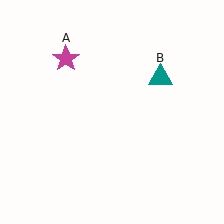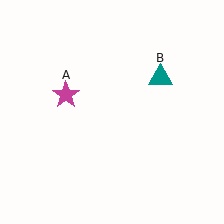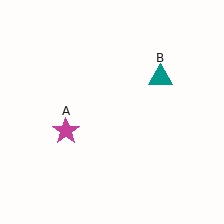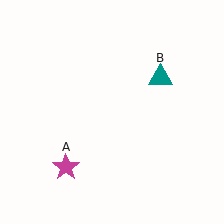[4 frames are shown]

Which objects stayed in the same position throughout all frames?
Teal triangle (object B) remained stationary.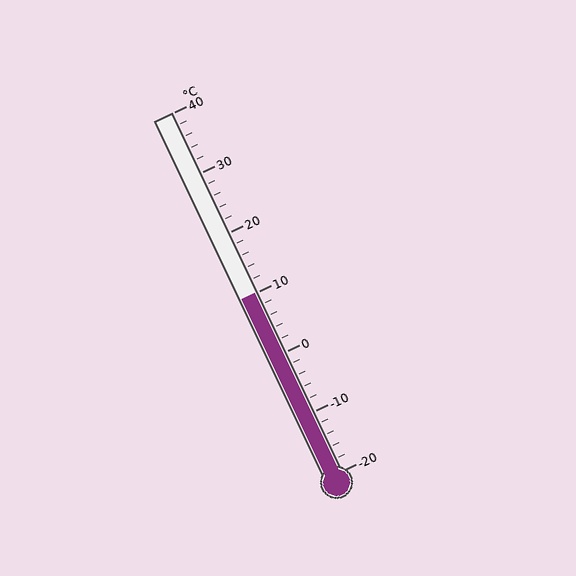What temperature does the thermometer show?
The thermometer shows approximately 10°C.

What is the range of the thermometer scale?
The thermometer scale ranges from -20°C to 40°C.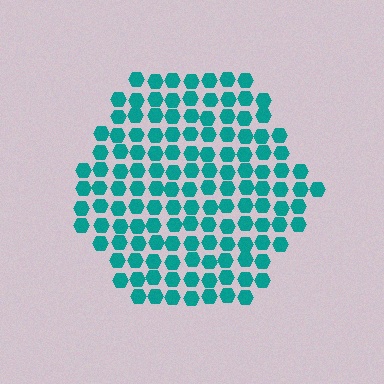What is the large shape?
The large shape is a hexagon.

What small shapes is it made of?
It is made of small hexagons.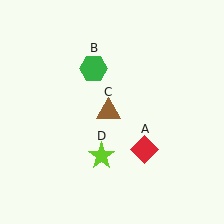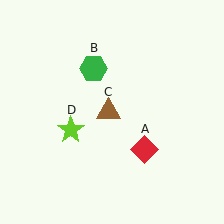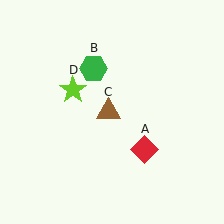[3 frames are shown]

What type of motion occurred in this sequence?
The lime star (object D) rotated clockwise around the center of the scene.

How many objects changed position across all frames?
1 object changed position: lime star (object D).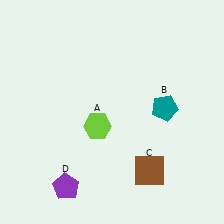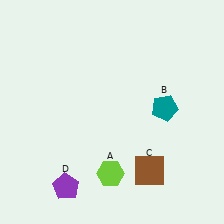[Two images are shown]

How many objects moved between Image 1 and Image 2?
1 object moved between the two images.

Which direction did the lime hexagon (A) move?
The lime hexagon (A) moved down.